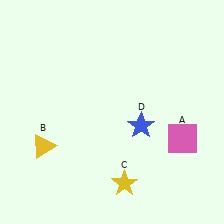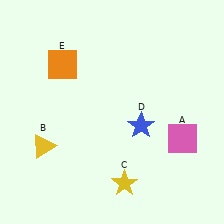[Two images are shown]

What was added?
An orange square (E) was added in Image 2.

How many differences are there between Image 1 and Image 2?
There is 1 difference between the two images.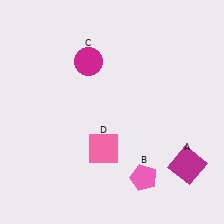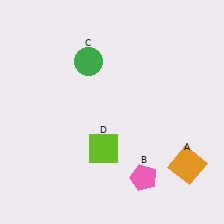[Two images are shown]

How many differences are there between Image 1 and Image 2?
There are 3 differences between the two images.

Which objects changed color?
A changed from magenta to orange. C changed from magenta to green. D changed from pink to lime.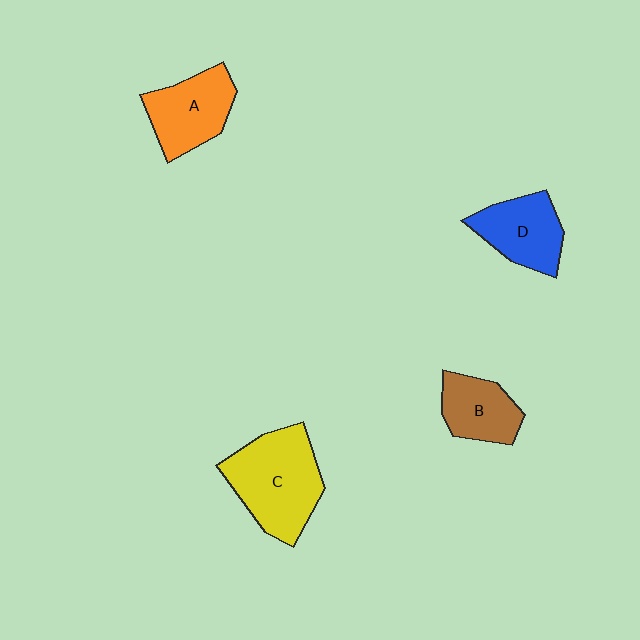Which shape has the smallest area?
Shape B (brown).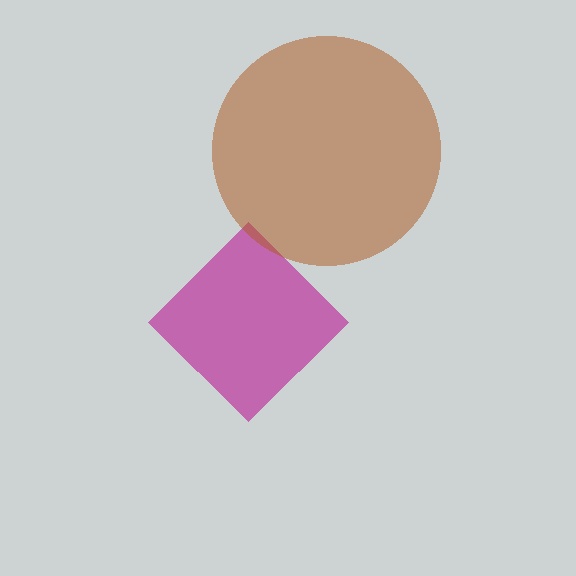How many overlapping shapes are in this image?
There are 2 overlapping shapes in the image.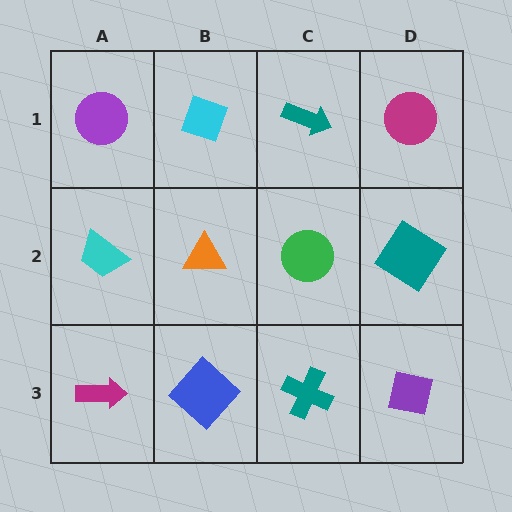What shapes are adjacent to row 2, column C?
A teal arrow (row 1, column C), a teal cross (row 3, column C), an orange triangle (row 2, column B), a teal diamond (row 2, column D).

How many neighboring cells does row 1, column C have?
3.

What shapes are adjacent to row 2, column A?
A purple circle (row 1, column A), a magenta arrow (row 3, column A), an orange triangle (row 2, column B).